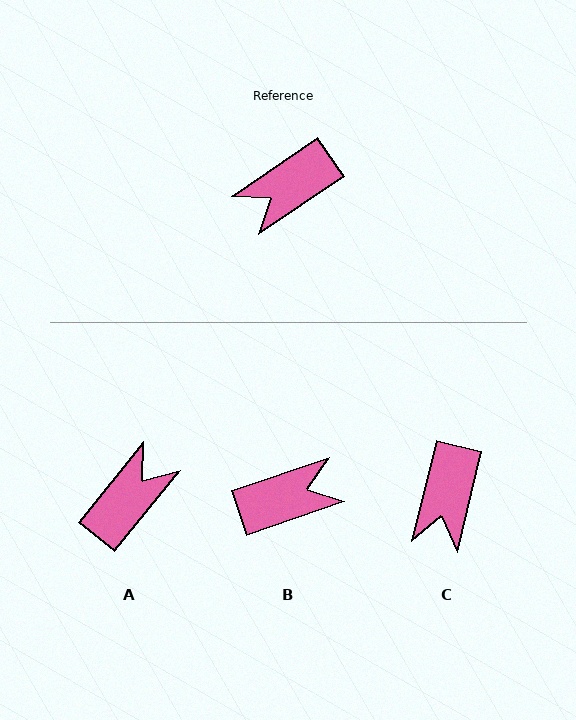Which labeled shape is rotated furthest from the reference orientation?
B, about 165 degrees away.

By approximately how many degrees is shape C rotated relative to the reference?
Approximately 42 degrees counter-clockwise.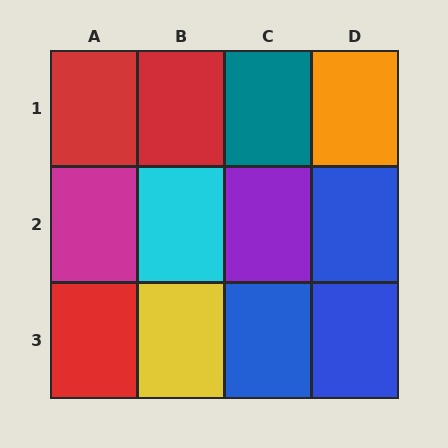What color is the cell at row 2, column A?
Magenta.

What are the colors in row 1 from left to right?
Red, red, teal, orange.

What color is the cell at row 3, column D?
Blue.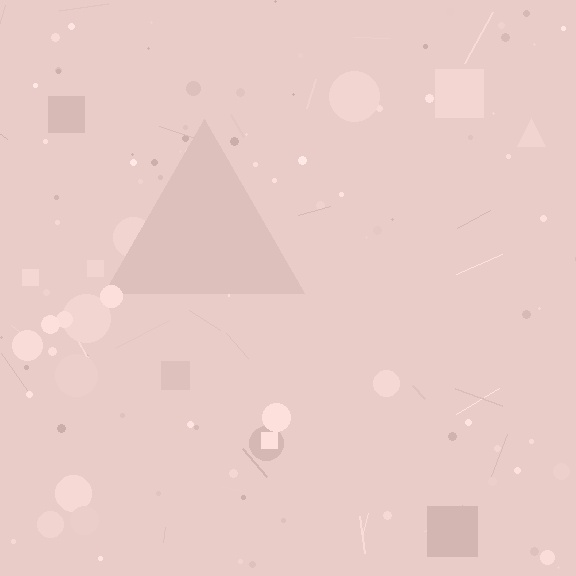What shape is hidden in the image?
A triangle is hidden in the image.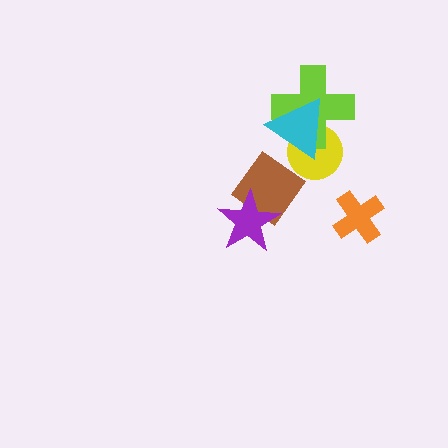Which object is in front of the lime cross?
The cyan triangle is in front of the lime cross.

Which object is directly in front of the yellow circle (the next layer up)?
The lime cross is directly in front of the yellow circle.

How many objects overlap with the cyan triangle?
2 objects overlap with the cyan triangle.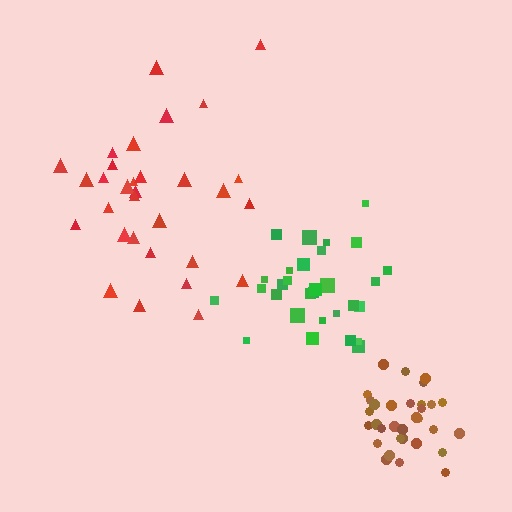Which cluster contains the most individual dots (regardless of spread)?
Brown (32).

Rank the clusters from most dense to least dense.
brown, green, red.